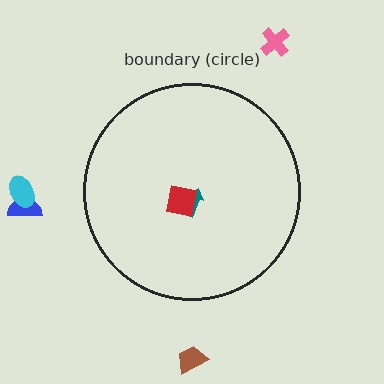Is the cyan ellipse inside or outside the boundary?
Outside.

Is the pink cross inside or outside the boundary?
Outside.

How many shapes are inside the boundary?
2 inside, 4 outside.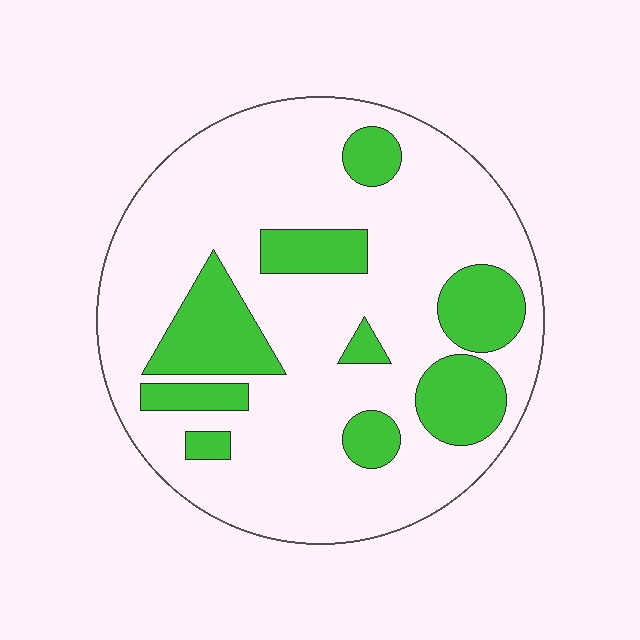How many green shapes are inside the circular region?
9.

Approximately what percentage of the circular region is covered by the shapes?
Approximately 25%.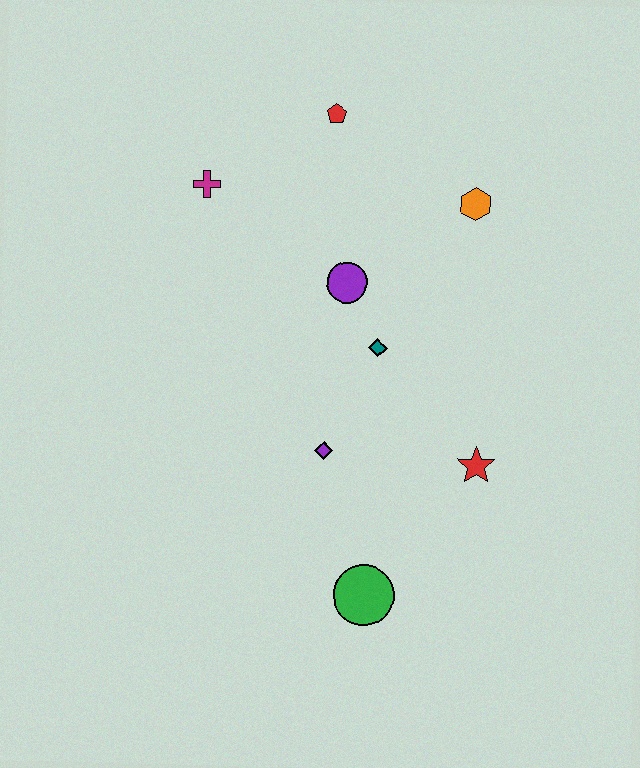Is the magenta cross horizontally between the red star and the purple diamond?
No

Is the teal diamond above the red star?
Yes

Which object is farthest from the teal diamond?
The green circle is farthest from the teal diamond.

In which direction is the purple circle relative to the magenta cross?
The purple circle is to the right of the magenta cross.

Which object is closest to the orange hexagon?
The purple circle is closest to the orange hexagon.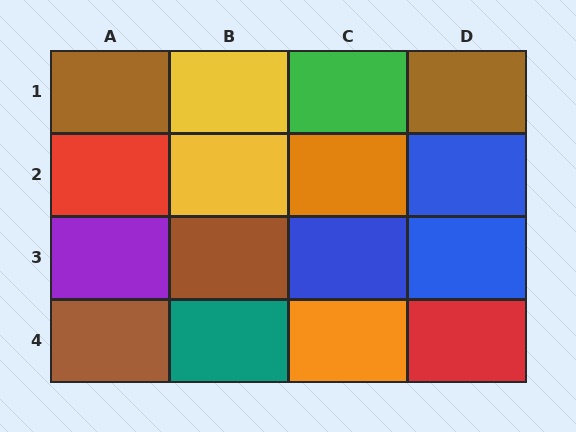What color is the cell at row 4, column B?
Teal.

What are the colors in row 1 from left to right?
Brown, yellow, green, brown.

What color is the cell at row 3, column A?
Purple.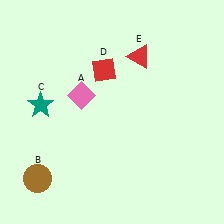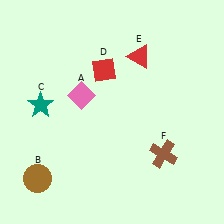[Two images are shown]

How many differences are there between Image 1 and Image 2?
There is 1 difference between the two images.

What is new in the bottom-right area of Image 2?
A brown cross (F) was added in the bottom-right area of Image 2.